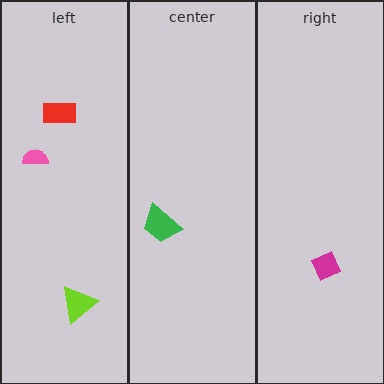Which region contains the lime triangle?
The left region.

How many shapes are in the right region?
1.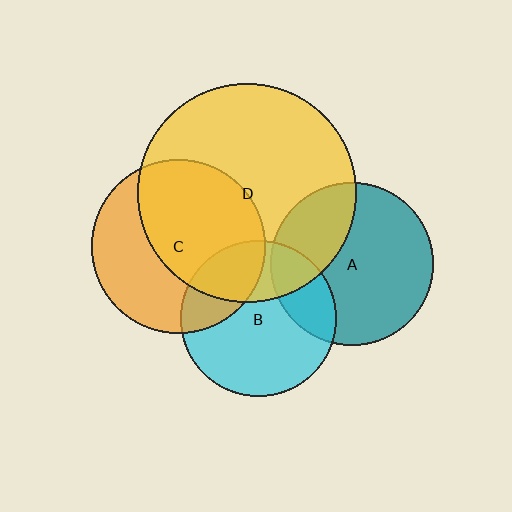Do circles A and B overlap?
Yes.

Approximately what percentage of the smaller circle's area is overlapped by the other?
Approximately 20%.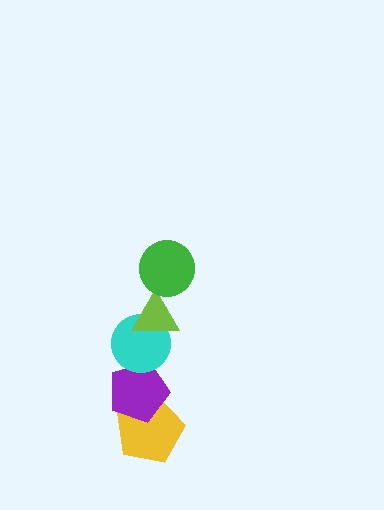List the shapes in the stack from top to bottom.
From top to bottom: the green circle, the lime triangle, the cyan circle, the purple pentagon, the yellow pentagon.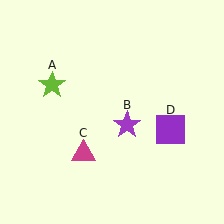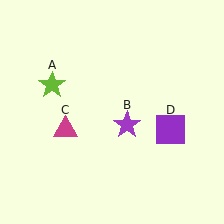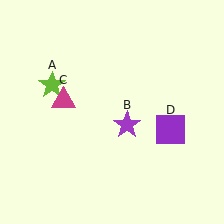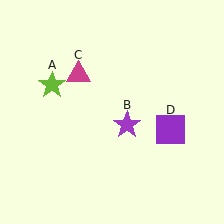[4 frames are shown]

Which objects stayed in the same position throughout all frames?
Lime star (object A) and purple star (object B) and purple square (object D) remained stationary.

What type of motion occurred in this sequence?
The magenta triangle (object C) rotated clockwise around the center of the scene.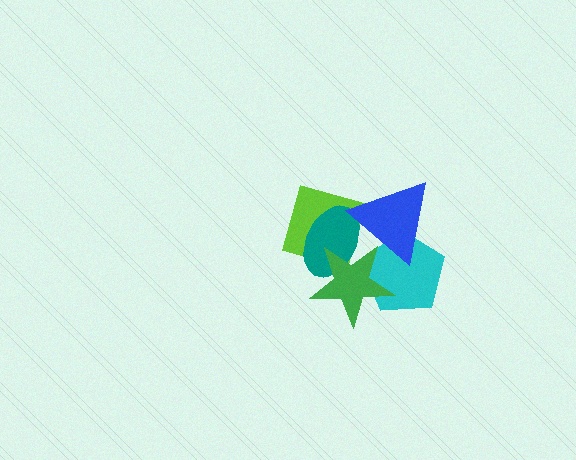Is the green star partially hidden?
Yes, it is partially covered by another shape.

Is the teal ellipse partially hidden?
Yes, it is partially covered by another shape.